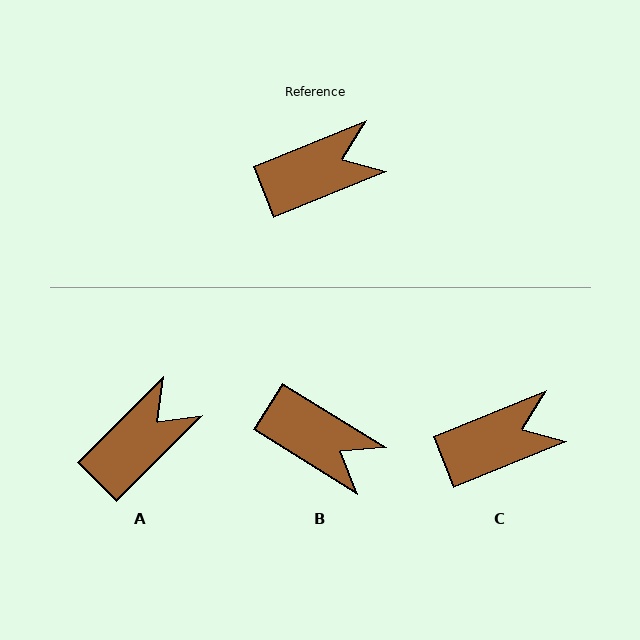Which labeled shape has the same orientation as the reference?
C.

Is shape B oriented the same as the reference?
No, it is off by about 54 degrees.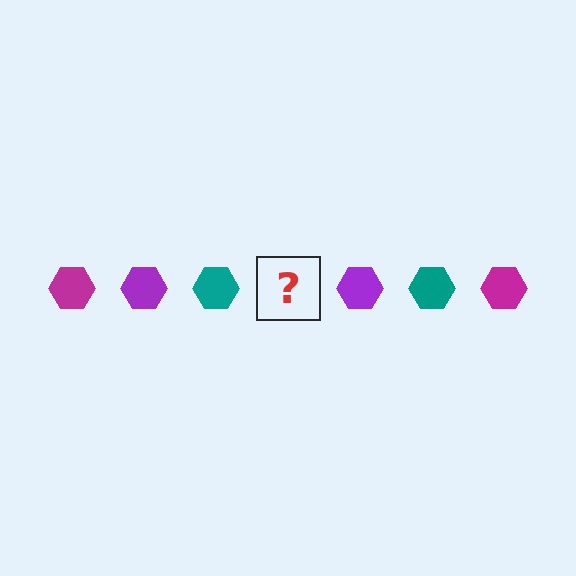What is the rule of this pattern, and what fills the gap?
The rule is that the pattern cycles through magenta, purple, teal hexagons. The gap should be filled with a magenta hexagon.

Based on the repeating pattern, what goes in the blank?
The blank should be a magenta hexagon.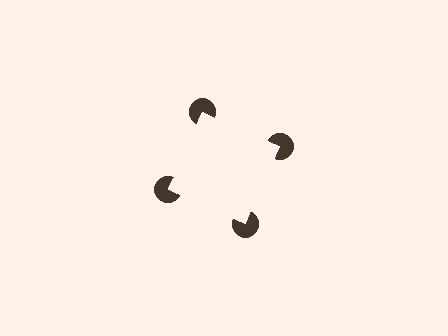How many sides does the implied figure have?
4 sides.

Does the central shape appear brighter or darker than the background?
It typically appears slightly brighter than the background, even though no actual brightness change is drawn.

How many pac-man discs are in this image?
There are 4 — one at each vertex of the illusory square.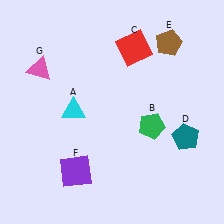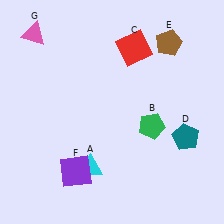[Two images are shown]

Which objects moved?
The objects that moved are: the cyan triangle (A), the pink triangle (G).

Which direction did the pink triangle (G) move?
The pink triangle (G) moved up.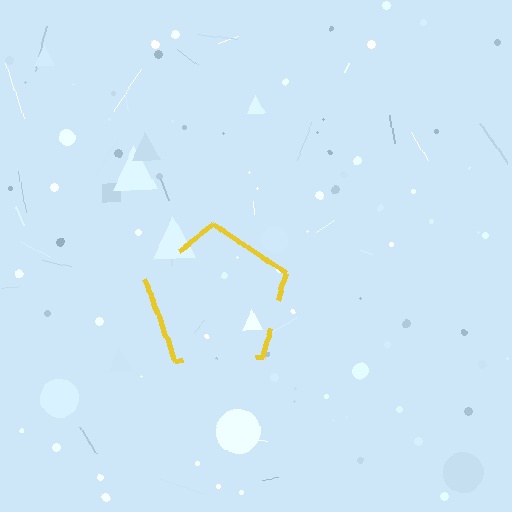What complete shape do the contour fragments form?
The contour fragments form a pentagon.